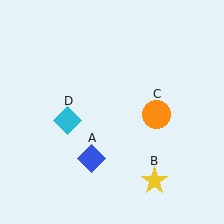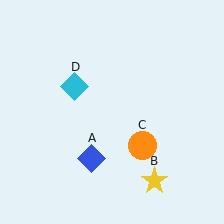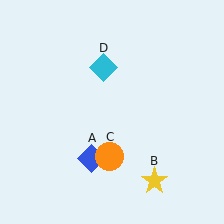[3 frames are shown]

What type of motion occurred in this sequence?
The orange circle (object C), cyan diamond (object D) rotated clockwise around the center of the scene.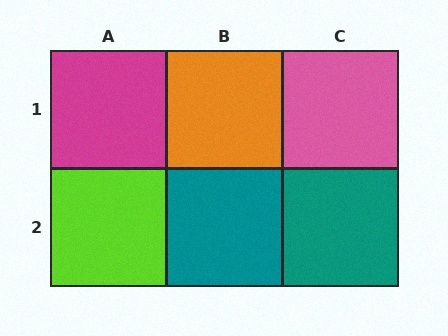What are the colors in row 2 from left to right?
Lime, teal, teal.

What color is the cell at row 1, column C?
Pink.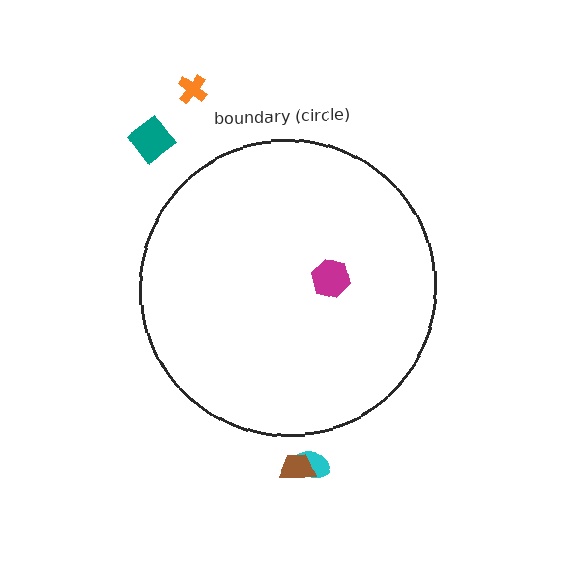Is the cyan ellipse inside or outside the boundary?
Outside.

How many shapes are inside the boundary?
1 inside, 4 outside.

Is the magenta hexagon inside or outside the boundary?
Inside.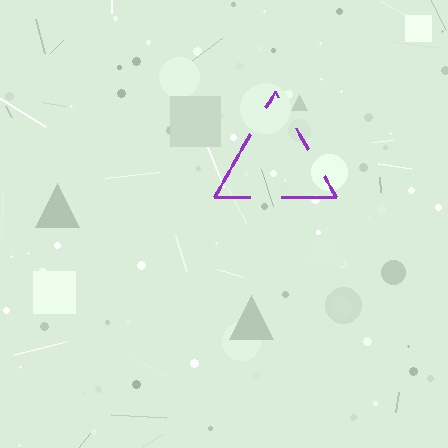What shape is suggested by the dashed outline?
The dashed outline suggests a triangle.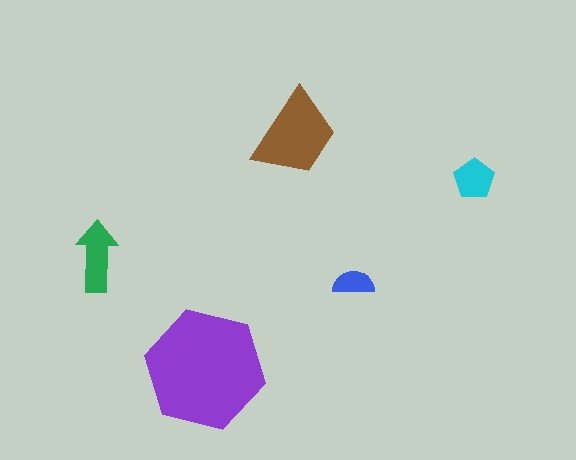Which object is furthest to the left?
The green arrow is leftmost.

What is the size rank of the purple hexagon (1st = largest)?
1st.